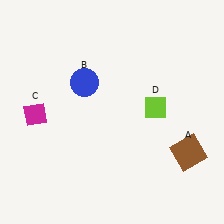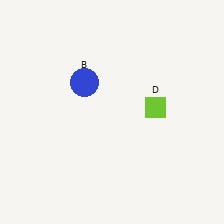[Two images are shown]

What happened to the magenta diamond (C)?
The magenta diamond (C) was removed in Image 2. It was in the bottom-left area of Image 1.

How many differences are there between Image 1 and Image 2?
There are 2 differences between the two images.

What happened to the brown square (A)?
The brown square (A) was removed in Image 2. It was in the bottom-right area of Image 1.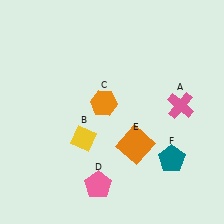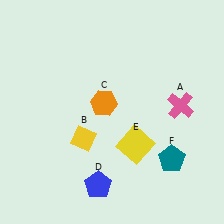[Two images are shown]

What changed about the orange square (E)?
In Image 1, E is orange. In Image 2, it changed to yellow.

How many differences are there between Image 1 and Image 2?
There are 2 differences between the two images.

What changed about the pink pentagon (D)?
In Image 1, D is pink. In Image 2, it changed to blue.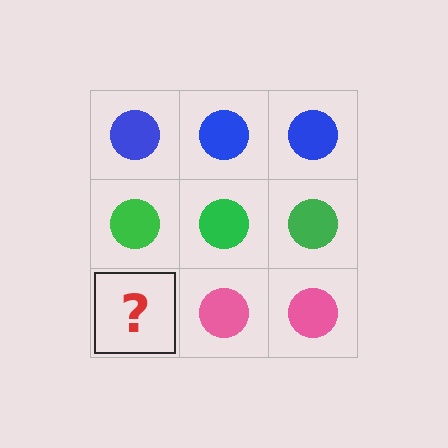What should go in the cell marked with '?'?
The missing cell should contain a pink circle.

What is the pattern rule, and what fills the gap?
The rule is that each row has a consistent color. The gap should be filled with a pink circle.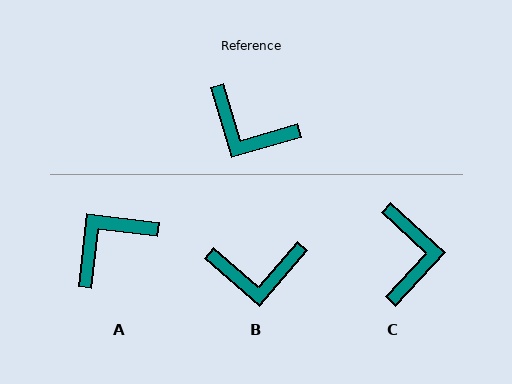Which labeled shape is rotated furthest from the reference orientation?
C, about 121 degrees away.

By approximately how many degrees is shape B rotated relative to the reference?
Approximately 33 degrees counter-clockwise.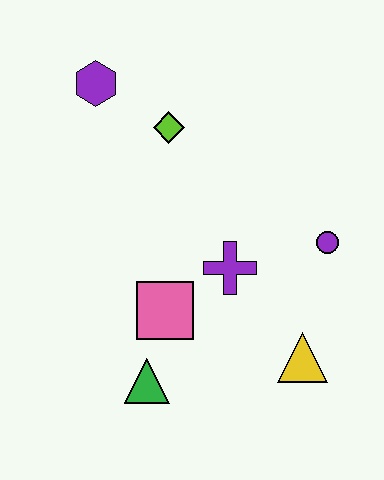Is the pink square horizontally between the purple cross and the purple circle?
No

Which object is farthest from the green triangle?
The purple hexagon is farthest from the green triangle.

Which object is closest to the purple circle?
The purple cross is closest to the purple circle.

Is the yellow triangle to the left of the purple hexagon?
No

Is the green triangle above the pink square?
No